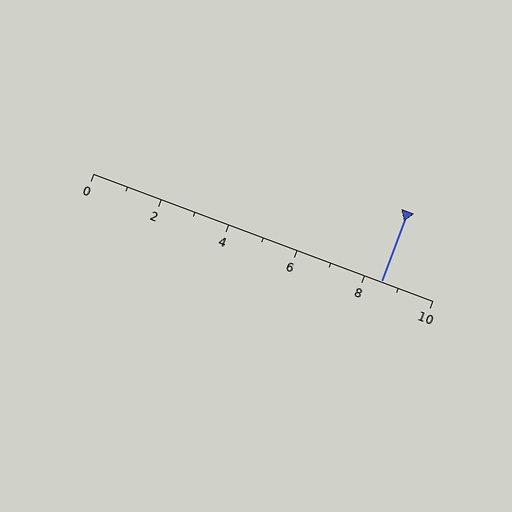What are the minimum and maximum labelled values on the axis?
The axis runs from 0 to 10.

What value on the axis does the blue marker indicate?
The marker indicates approximately 8.5.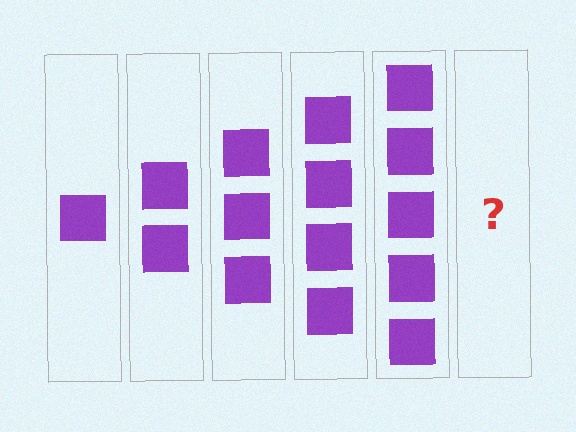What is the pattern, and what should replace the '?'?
The pattern is that each step adds one more square. The '?' should be 6 squares.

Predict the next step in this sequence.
The next step is 6 squares.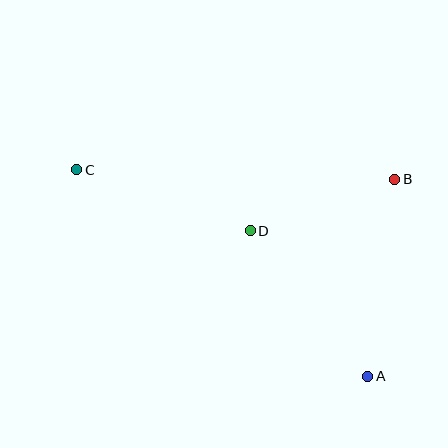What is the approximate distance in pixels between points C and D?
The distance between C and D is approximately 184 pixels.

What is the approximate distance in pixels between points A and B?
The distance between A and B is approximately 199 pixels.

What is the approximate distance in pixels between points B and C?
The distance between B and C is approximately 318 pixels.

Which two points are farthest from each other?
Points A and C are farthest from each other.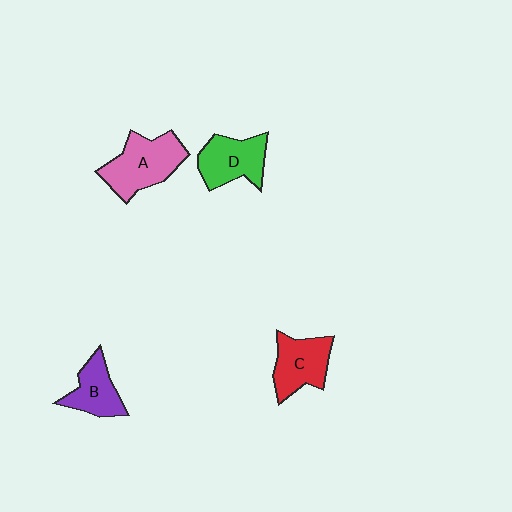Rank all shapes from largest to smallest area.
From largest to smallest: A (pink), D (green), C (red), B (purple).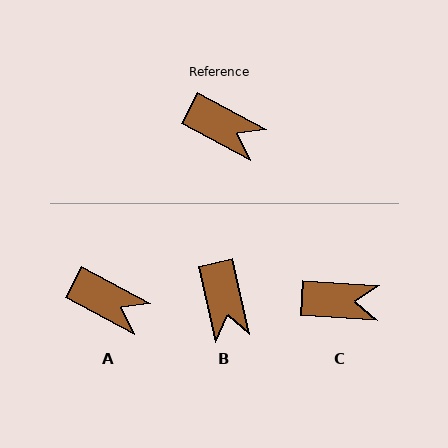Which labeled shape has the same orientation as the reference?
A.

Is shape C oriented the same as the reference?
No, it is off by about 25 degrees.